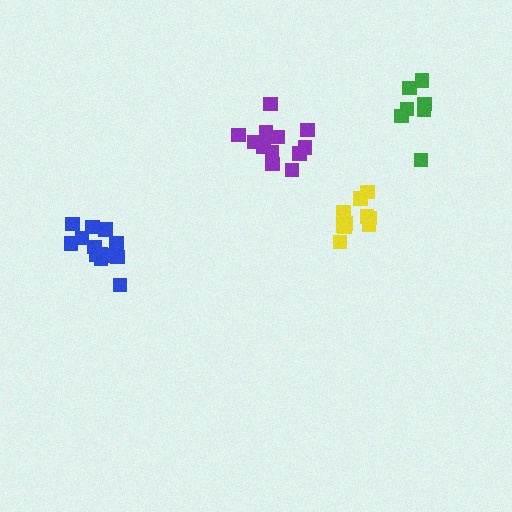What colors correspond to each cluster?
The clusters are colored: purple, blue, yellow, green.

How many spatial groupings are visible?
There are 4 spatial groupings.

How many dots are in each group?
Group 1: 12 dots, Group 2: 13 dots, Group 3: 11 dots, Group 4: 7 dots (43 total).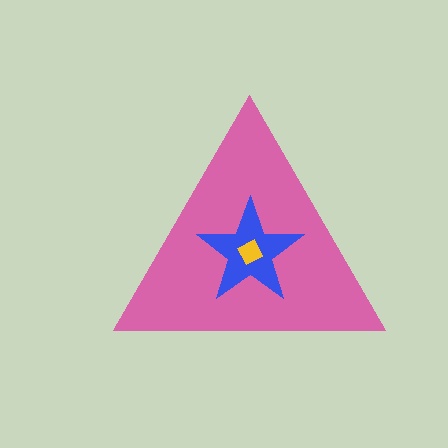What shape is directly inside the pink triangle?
The blue star.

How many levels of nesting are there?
3.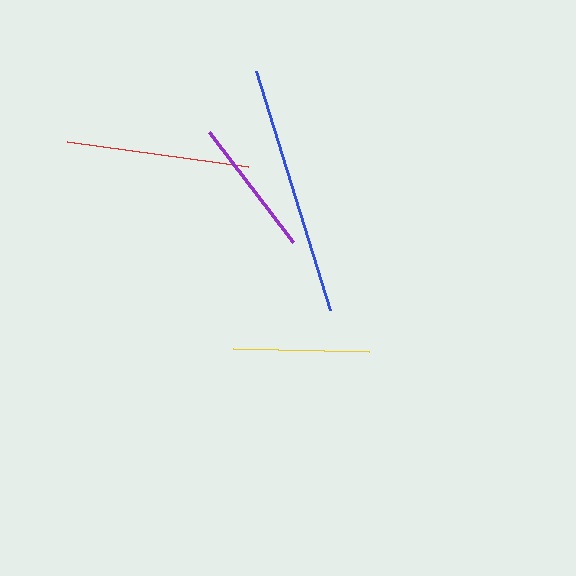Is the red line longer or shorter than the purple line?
The red line is longer than the purple line.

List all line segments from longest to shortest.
From longest to shortest: blue, red, purple, yellow.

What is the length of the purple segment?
The purple segment is approximately 139 pixels long.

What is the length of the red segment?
The red segment is approximately 183 pixels long.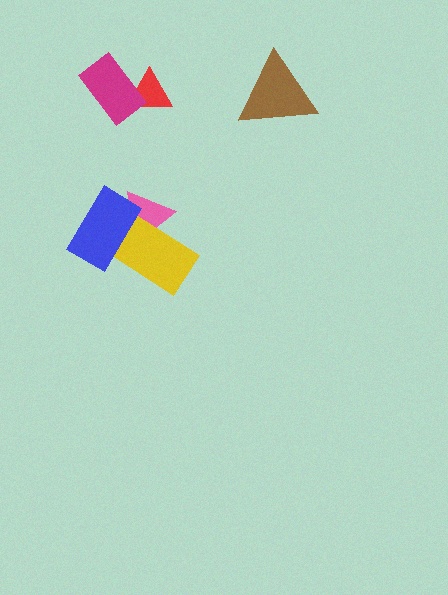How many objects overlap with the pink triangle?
2 objects overlap with the pink triangle.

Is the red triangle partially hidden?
Yes, it is partially covered by another shape.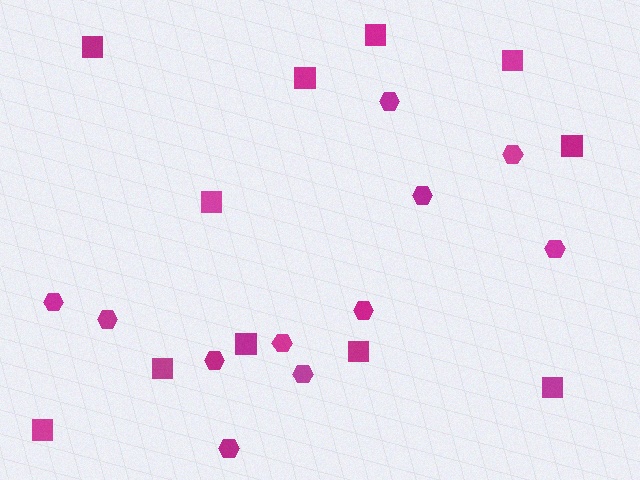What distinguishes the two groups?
There are 2 groups: one group of hexagons (11) and one group of squares (11).